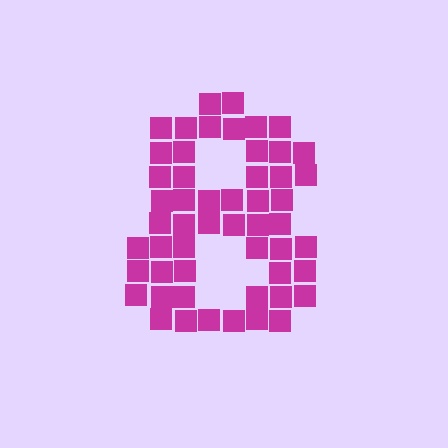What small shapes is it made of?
It is made of small squares.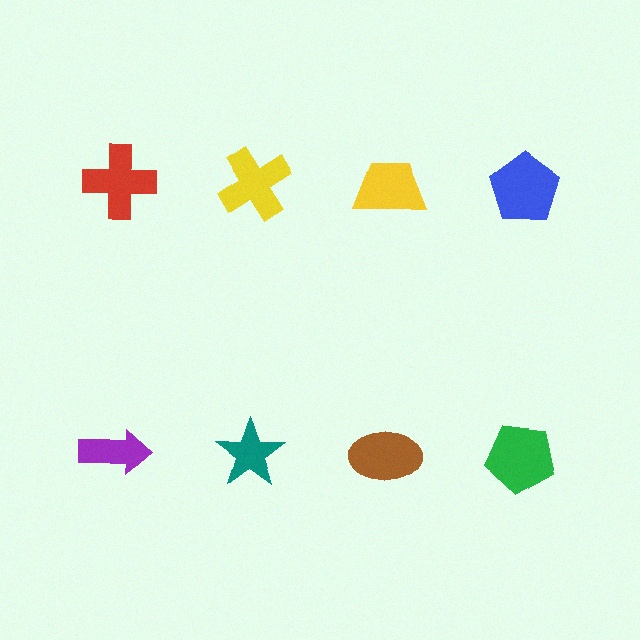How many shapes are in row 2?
4 shapes.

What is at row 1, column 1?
A red cross.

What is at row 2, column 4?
A green pentagon.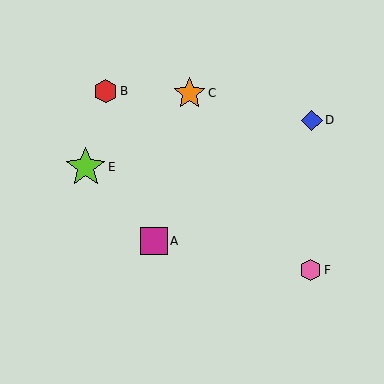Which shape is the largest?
The lime star (labeled E) is the largest.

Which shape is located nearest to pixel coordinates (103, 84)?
The red hexagon (labeled B) at (106, 91) is nearest to that location.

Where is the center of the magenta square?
The center of the magenta square is at (154, 241).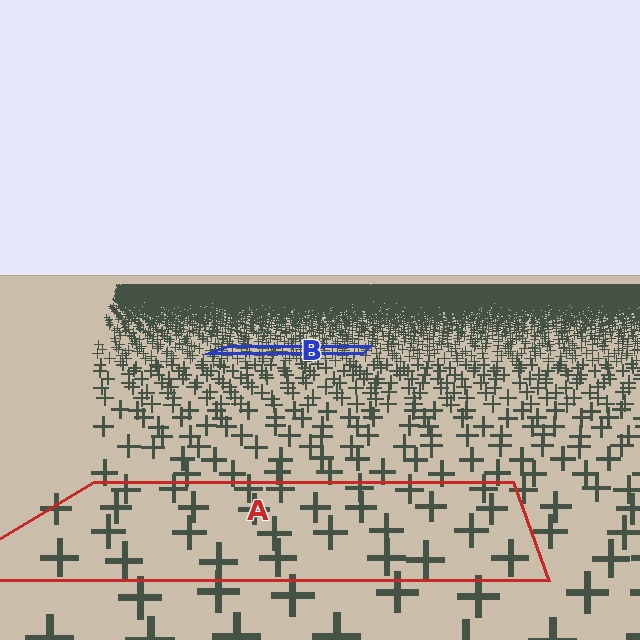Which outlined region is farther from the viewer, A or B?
Region B is farther from the viewer — the texture elements inside it appear smaller and more densely packed.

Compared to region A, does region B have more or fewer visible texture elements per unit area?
Region B has more texture elements per unit area — they are packed more densely because it is farther away.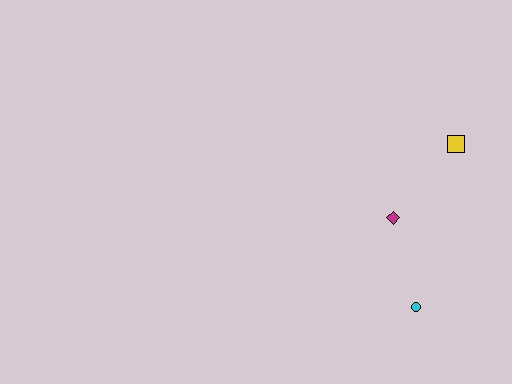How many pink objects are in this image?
There are no pink objects.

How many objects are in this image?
There are 3 objects.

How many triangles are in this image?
There are no triangles.